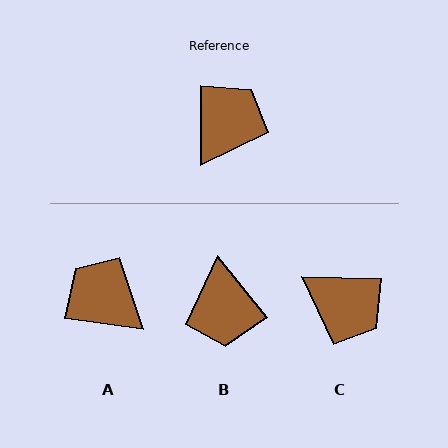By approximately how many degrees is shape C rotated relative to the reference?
Approximately 91 degrees clockwise.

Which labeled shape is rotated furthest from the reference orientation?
B, about 141 degrees away.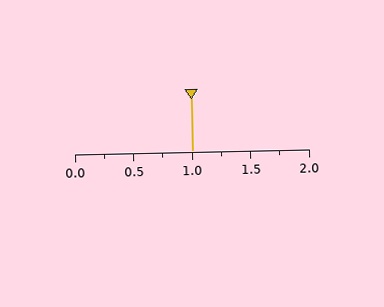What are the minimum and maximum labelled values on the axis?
The axis runs from 0.0 to 2.0.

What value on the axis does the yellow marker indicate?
The marker indicates approximately 1.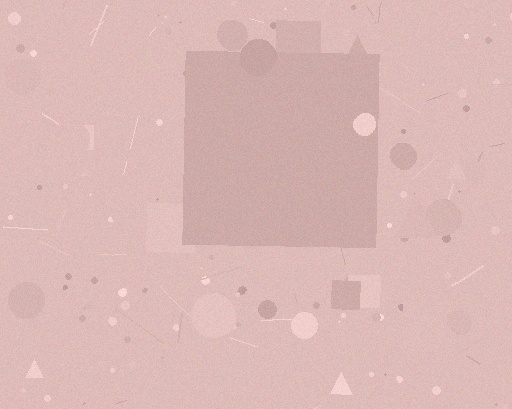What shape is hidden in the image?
A square is hidden in the image.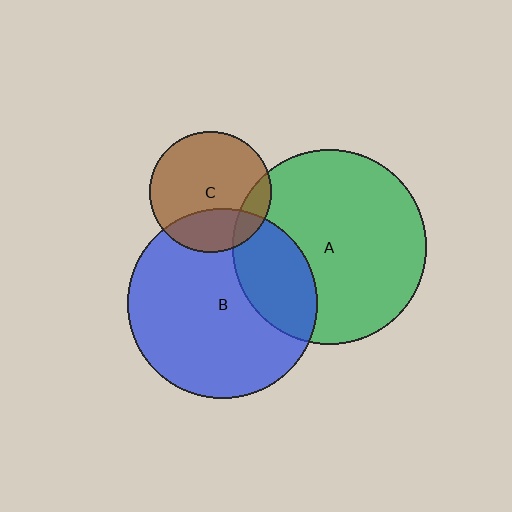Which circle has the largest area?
Circle A (green).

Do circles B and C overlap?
Yes.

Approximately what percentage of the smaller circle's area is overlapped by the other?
Approximately 25%.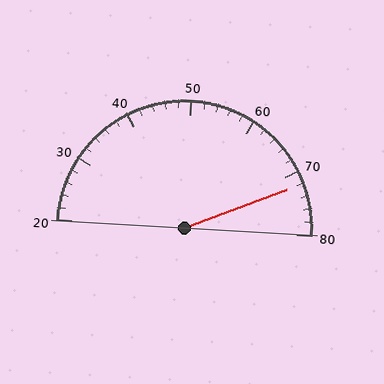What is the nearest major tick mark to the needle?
The nearest major tick mark is 70.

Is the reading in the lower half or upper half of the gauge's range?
The reading is in the upper half of the range (20 to 80).